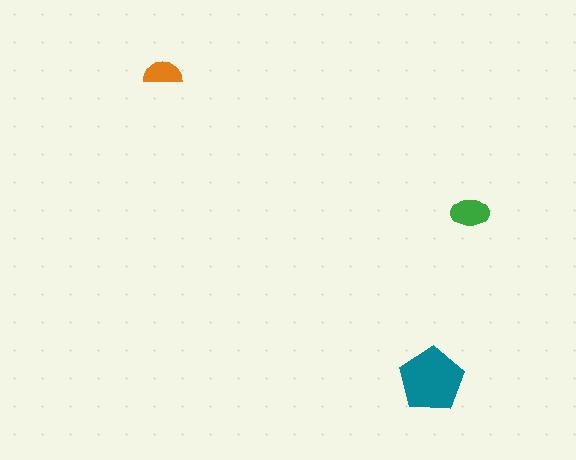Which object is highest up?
The orange semicircle is topmost.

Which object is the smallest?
The orange semicircle.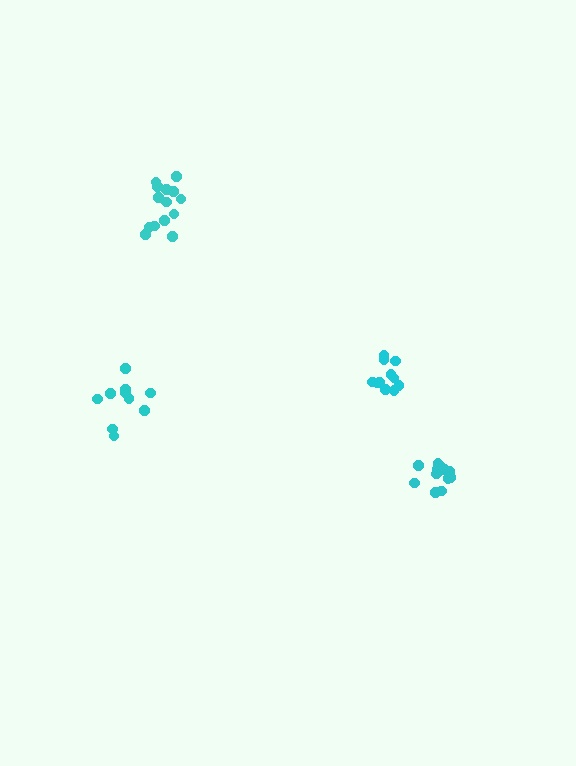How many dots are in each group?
Group 1: 13 dots, Group 2: 11 dots, Group 3: 11 dots, Group 4: 14 dots (49 total).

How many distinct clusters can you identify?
There are 4 distinct clusters.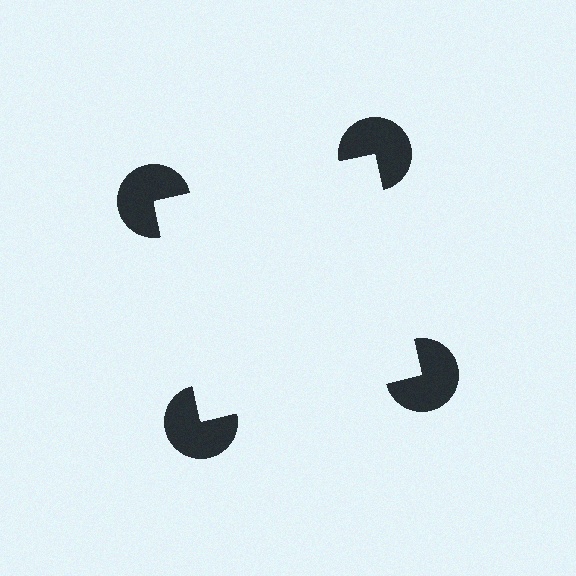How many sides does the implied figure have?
4 sides.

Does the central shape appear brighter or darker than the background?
It typically appears slightly brighter than the background, even though no actual brightness change is drawn.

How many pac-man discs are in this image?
There are 4 — one at each vertex of the illusory square.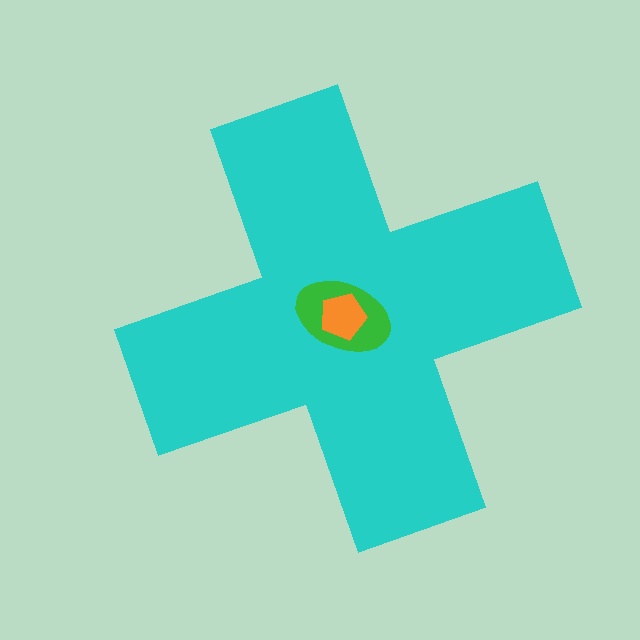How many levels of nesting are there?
3.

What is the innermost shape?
The orange pentagon.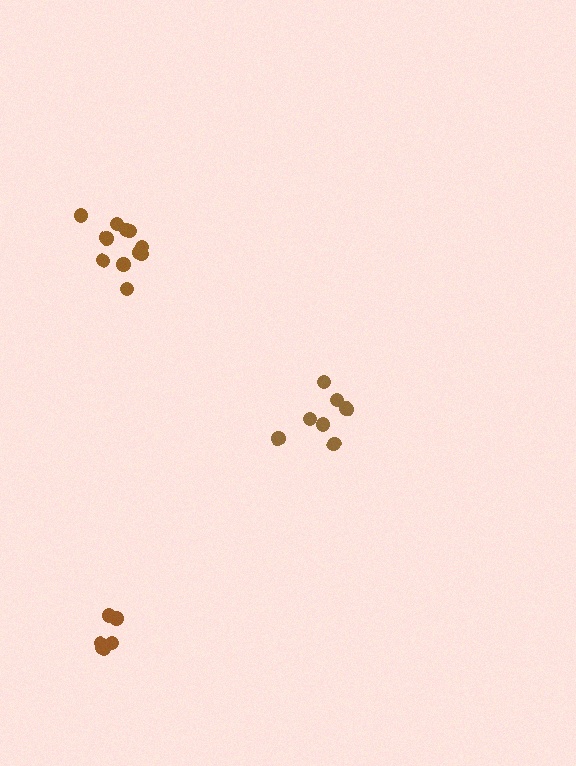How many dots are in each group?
Group 1: 11 dots, Group 2: 7 dots, Group 3: 6 dots (24 total).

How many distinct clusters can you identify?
There are 3 distinct clusters.